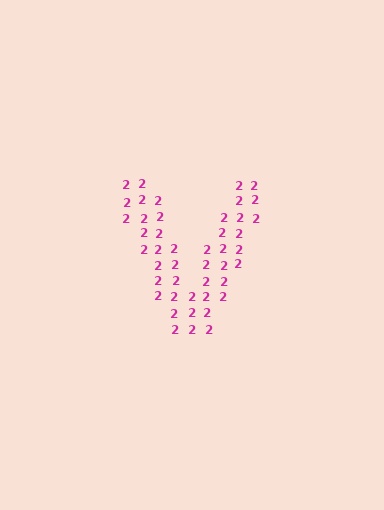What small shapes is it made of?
It is made of small digit 2's.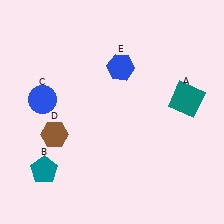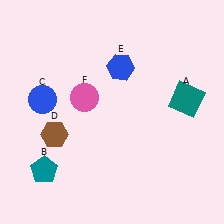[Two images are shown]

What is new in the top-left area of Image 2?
A pink circle (F) was added in the top-left area of Image 2.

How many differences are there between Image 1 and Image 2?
There is 1 difference between the two images.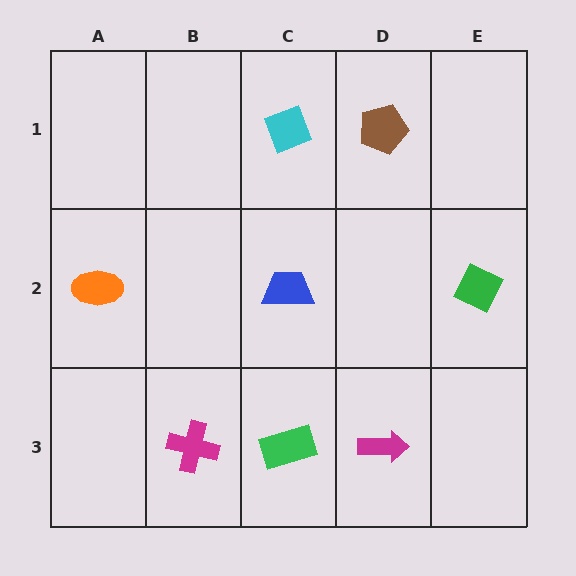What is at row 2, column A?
An orange ellipse.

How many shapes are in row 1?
2 shapes.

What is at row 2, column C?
A blue trapezoid.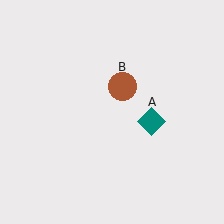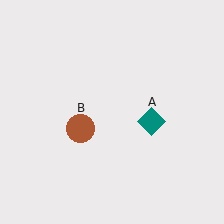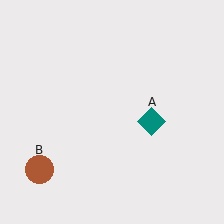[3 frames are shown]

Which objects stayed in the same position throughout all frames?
Teal diamond (object A) remained stationary.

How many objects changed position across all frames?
1 object changed position: brown circle (object B).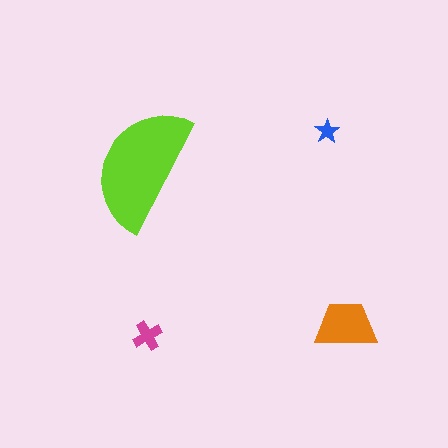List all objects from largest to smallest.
The lime semicircle, the orange trapezoid, the magenta cross, the blue star.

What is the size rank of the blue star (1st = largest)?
4th.